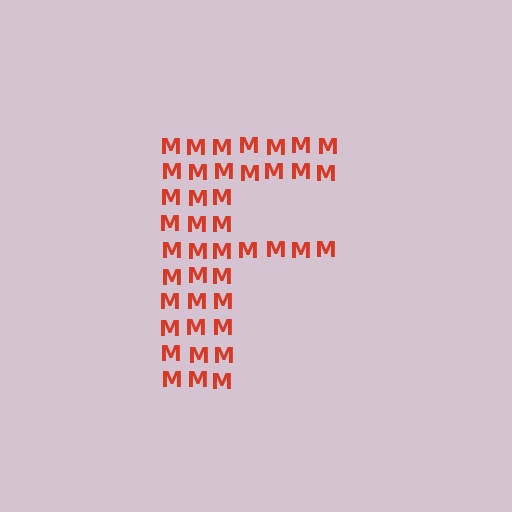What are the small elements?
The small elements are letter M's.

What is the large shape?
The large shape is the letter F.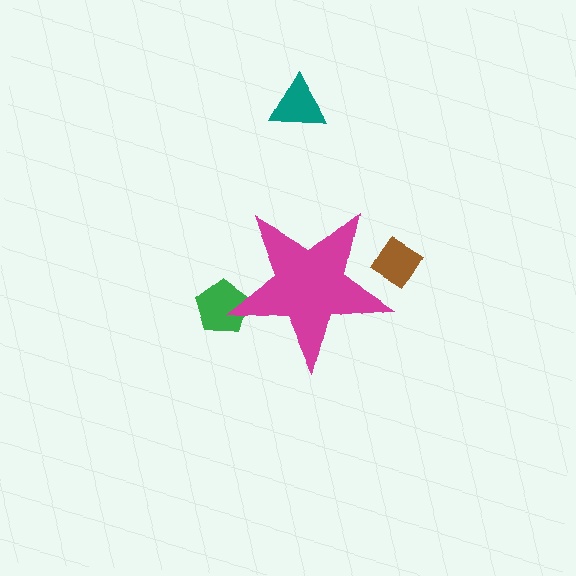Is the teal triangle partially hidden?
No, the teal triangle is fully visible.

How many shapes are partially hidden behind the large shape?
2 shapes are partially hidden.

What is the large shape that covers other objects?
A magenta star.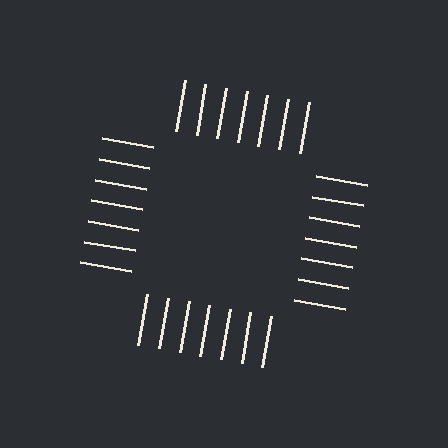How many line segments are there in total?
28 — 7 along each of the 4 edges.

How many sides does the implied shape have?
4 sides — the line-ends trace a square.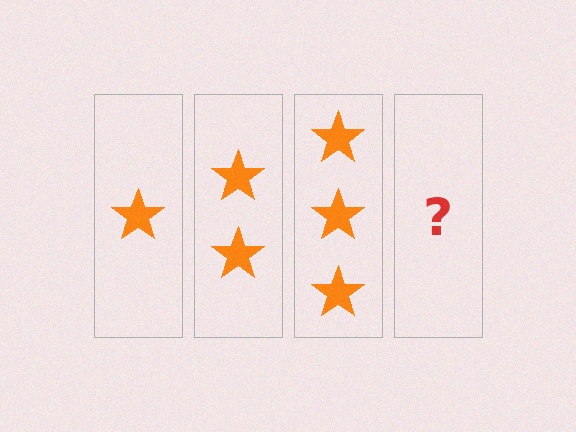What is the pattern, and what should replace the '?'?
The pattern is that each step adds one more star. The '?' should be 4 stars.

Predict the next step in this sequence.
The next step is 4 stars.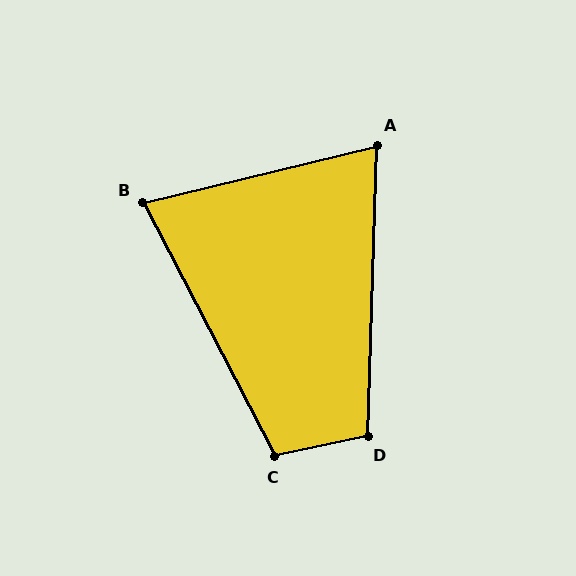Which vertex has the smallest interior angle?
A, at approximately 74 degrees.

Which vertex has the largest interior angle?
C, at approximately 106 degrees.